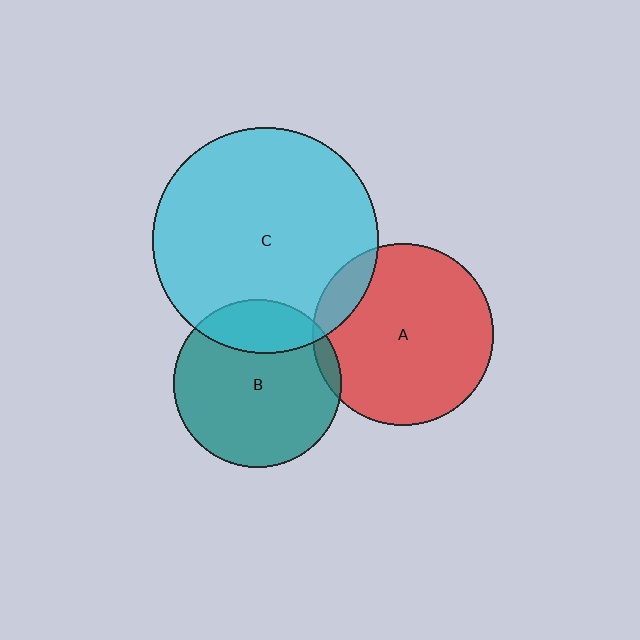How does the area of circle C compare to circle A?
Approximately 1.6 times.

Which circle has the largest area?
Circle C (cyan).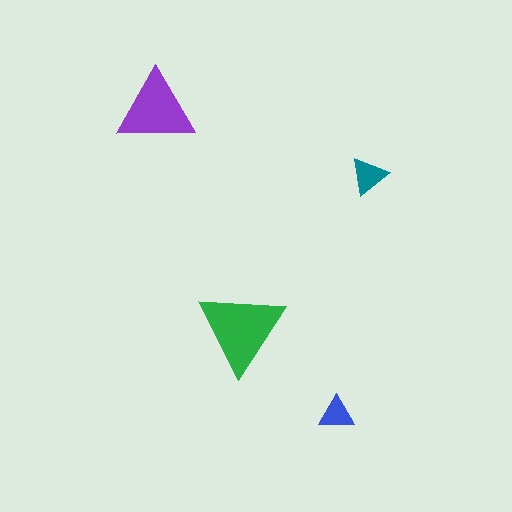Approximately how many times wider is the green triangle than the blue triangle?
About 2.5 times wider.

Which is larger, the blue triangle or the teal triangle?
The teal one.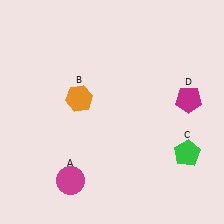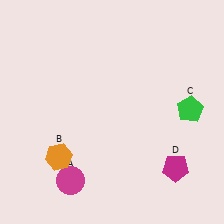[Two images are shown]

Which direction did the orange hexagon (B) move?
The orange hexagon (B) moved down.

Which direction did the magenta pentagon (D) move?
The magenta pentagon (D) moved down.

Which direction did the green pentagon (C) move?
The green pentagon (C) moved up.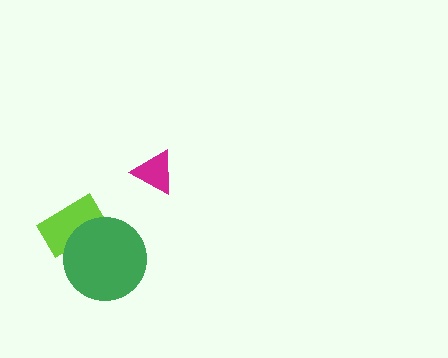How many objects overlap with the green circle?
1 object overlaps with the green circle.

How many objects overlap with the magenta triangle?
0 objects overlap with the magenta triangle.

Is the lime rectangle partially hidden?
Yes, it is partially covered by another shape.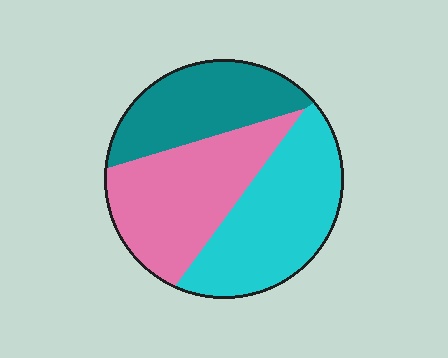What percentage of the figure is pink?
Pink takes up between a third and a half of the figure.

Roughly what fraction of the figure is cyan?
Cyan covers roughly 35% of the figure.